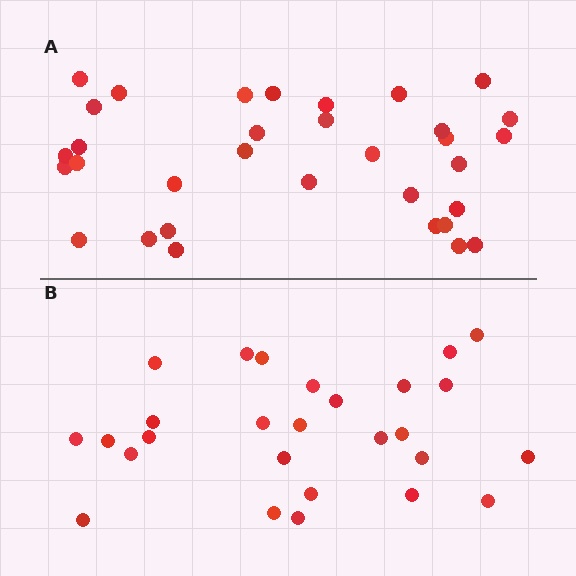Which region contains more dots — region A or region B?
Region A (the top region) has more dots.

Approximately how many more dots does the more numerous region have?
Region A has about 6 more dots than region B.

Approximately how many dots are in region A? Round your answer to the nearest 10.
About 30 dots. (The exact count is 33, which rounds to 30.)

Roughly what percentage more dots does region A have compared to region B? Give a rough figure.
About 20% more.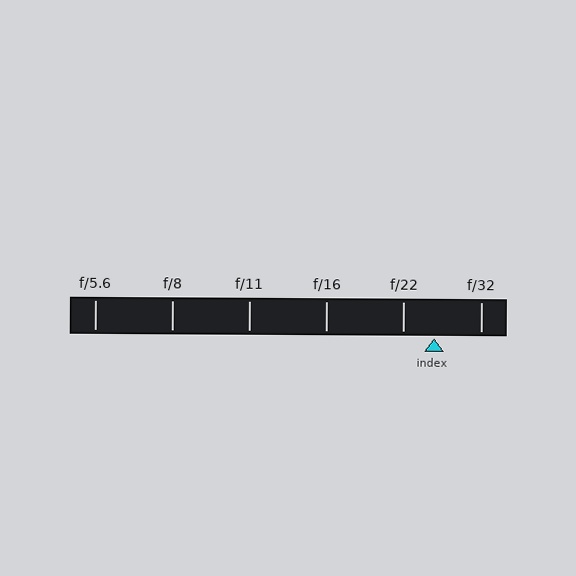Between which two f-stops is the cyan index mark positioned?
The index mark is between f/22 and f/32.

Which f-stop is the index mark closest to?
The index mark is closest to f/22.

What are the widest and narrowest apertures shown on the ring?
The widest aperture shown is f/5.6 and the narrowest is f/32.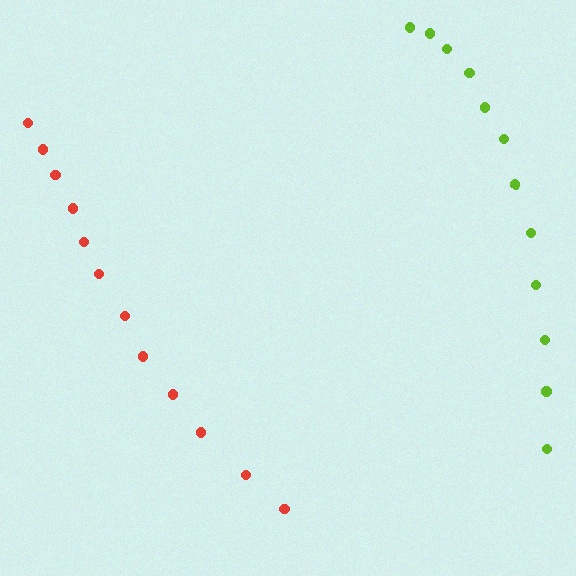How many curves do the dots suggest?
There are 2 distinct paths.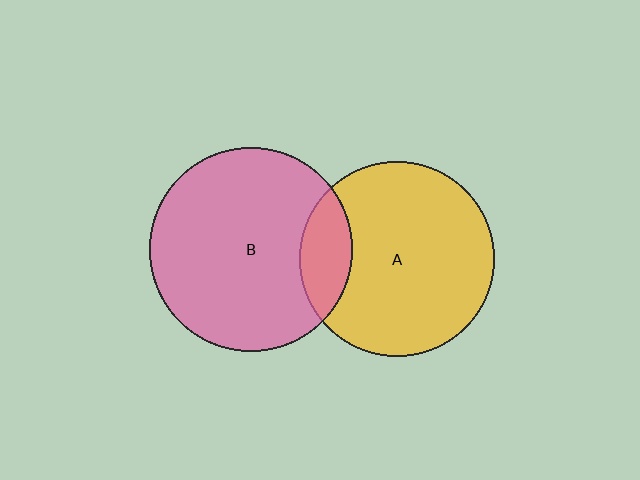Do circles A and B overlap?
Yes.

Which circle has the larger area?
Circle B (pink).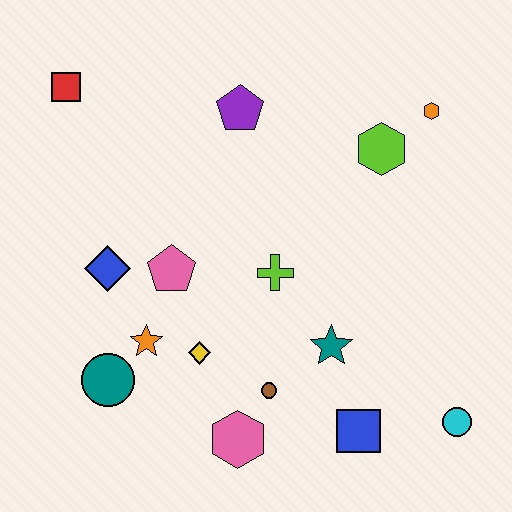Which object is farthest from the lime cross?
The red square is farthest from the lime cross.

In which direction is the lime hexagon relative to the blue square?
The lime hexagon is above the blue square.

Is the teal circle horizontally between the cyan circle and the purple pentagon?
No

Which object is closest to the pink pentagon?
The blue diamond is closest to the pink pentagon.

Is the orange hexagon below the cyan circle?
No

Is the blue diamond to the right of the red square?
Yes